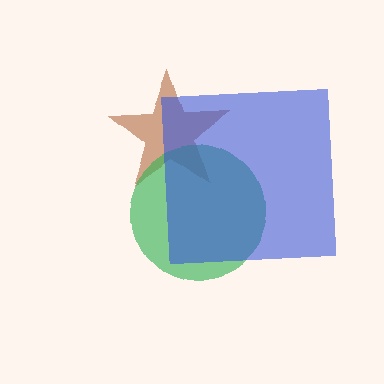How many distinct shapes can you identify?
There are 3 distinct shapes: a brown star, a green circle, a blue square.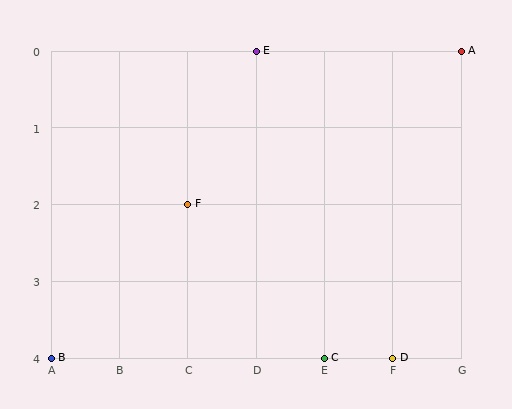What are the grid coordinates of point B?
Point B is at grid coordinates (A, 4).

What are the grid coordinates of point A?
Point A is at grid coordinates (G, 0).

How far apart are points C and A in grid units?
Points C and A are 2 columns and 4 rows apart (about 4.5 grid units diagonally).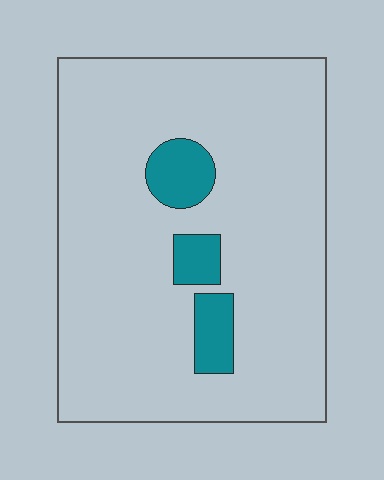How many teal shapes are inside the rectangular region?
3.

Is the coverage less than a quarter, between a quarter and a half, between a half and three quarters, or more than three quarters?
Less than a quarter.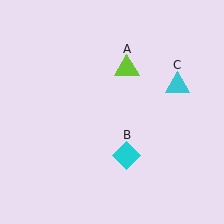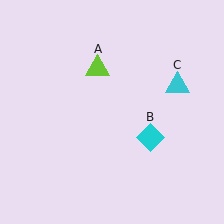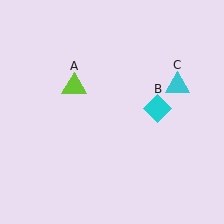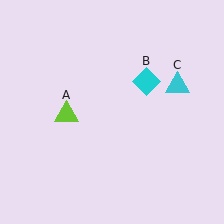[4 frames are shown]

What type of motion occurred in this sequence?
The lime triangle (object A), cyan diamond (object B) rotated counterclockwise around the center of the scene.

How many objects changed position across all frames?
2 objects changed position: lime triangle (object A), cyan diamond (object B).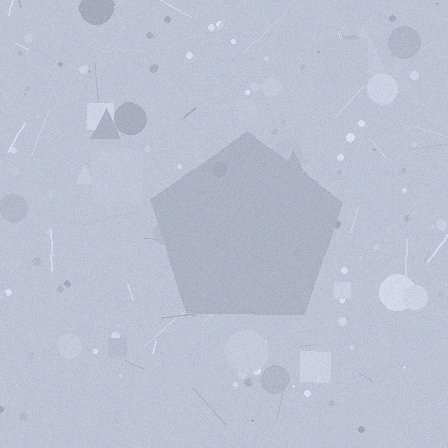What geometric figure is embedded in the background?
A pentagon is embedded in the background.